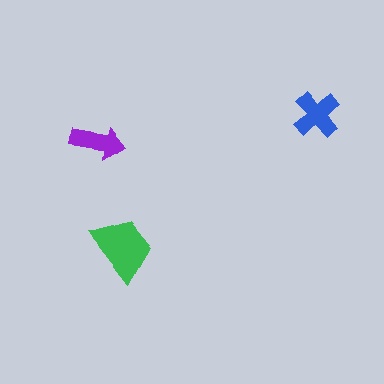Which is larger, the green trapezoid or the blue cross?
The green trapezoid.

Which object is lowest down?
The green trapezoid is bottommost.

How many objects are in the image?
There are 3 objects in the image.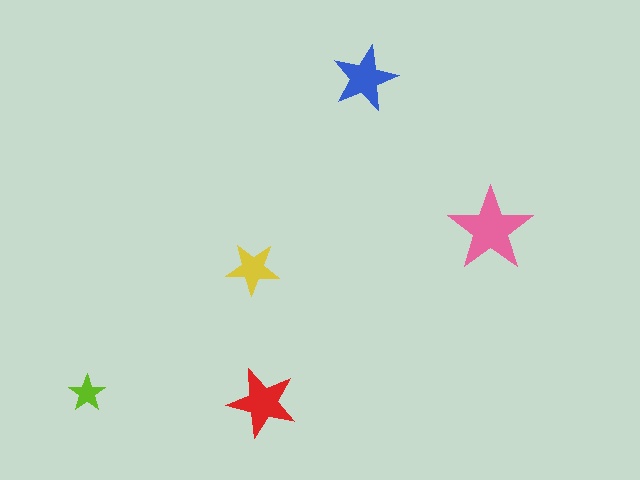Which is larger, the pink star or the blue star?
The pink one.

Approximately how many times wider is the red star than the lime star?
About 2 times wider.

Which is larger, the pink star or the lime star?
The pink one.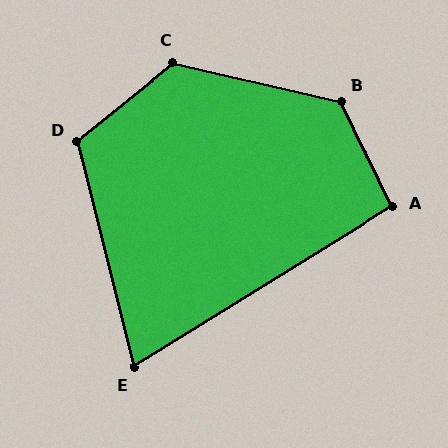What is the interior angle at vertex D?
Approximately 115 degrees (obtuse).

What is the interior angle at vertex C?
Approximately 128 degrees (obtuse).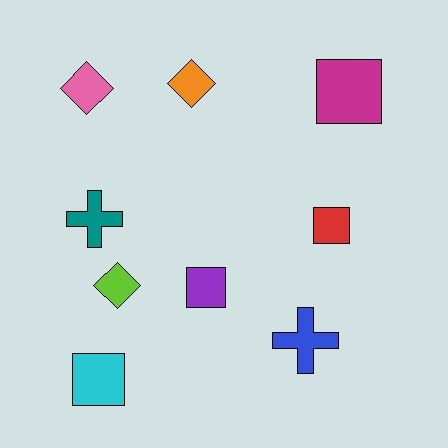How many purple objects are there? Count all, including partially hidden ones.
There is 1 purple object.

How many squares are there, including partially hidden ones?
There are 4 squares.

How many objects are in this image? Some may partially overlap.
There are 9 objects.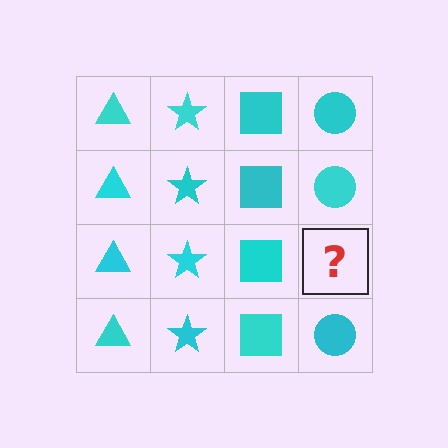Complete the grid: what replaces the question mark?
The question mark should be replaced with a cyan circle.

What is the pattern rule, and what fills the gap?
The rule is that each column has a consistent shape. The gap should be filled with a cyan circle.